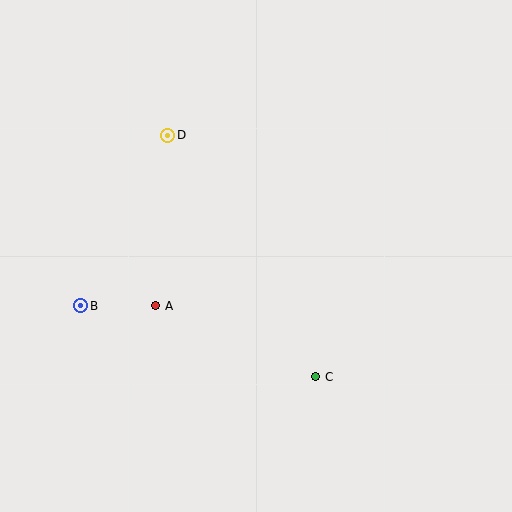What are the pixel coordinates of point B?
Point B is at (81, 306).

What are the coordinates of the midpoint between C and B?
The midpoint between C and B is at (198, 341).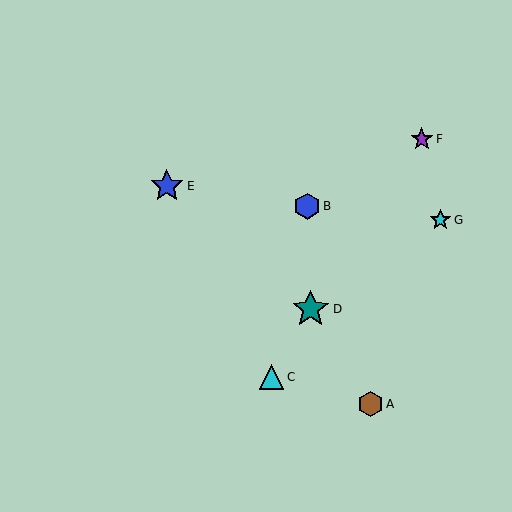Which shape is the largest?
The teal star (labeled D) is the largest.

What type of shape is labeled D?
Shape D is a teal star.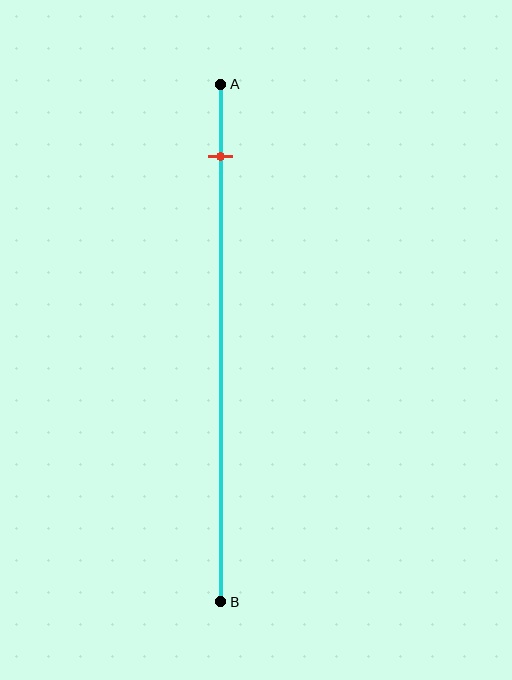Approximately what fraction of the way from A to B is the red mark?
The red mark is approximately 15% of the way from A to B.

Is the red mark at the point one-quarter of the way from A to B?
No, the mark is at about 15% from A, not at the 25% one-quarter point.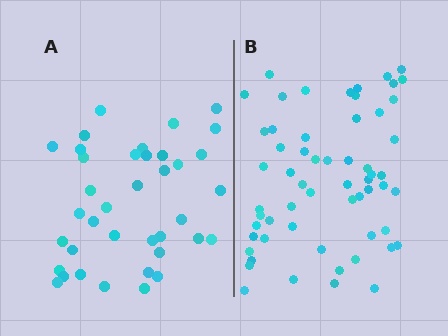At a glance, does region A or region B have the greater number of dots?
Region B (the right region) has more dots.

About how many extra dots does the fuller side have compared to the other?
Region B has approximately 20 more dots than region A.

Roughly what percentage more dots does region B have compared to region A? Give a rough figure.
About 55% more.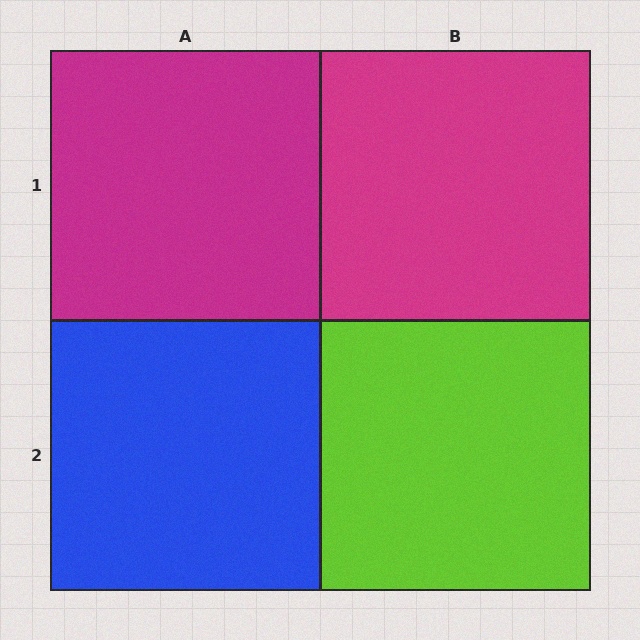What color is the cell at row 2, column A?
Blue.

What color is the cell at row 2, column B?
Lime.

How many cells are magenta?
2 cells are magenta.